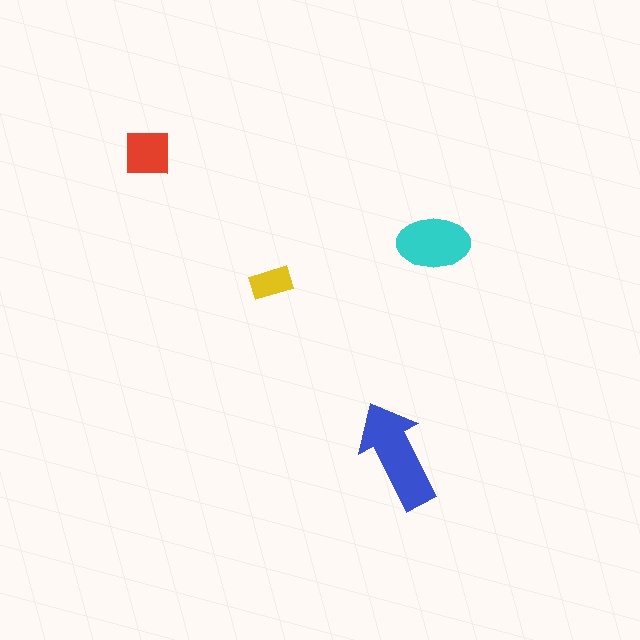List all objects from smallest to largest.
The yellow rectangle, the red square, the cyan ellipse, the blue arrow.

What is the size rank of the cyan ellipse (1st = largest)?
2nd.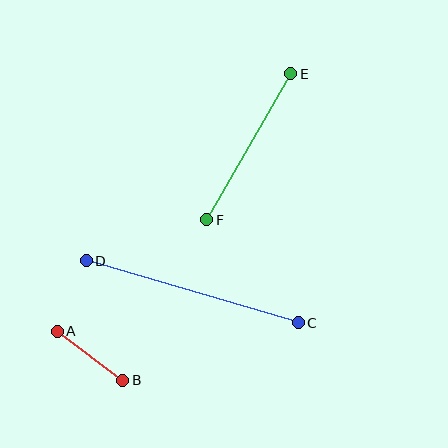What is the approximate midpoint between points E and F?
The midpoint is at approximately (249, 147) pixels.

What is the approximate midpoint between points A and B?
The midpoint is at approximately (90, 356) pixels.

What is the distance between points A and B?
The distance is approximately 82 pixels.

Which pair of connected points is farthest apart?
Points C and D are farthest apart.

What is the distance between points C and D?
The distance is approximately 221 pixels.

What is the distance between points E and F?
The distance is approximately 168 pixels.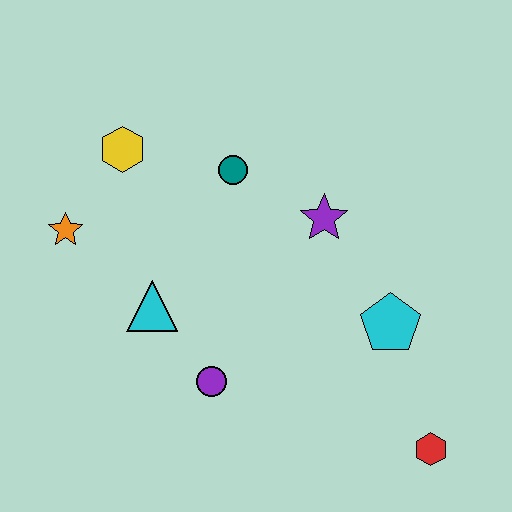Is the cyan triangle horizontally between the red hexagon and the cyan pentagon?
No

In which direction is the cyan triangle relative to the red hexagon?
The cyan triangle is to the left of the red hexagon.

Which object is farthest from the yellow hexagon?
The red hexagon is farthest from the yellow hexagon.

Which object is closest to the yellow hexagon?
The orange star is closest to the yellow hexagon.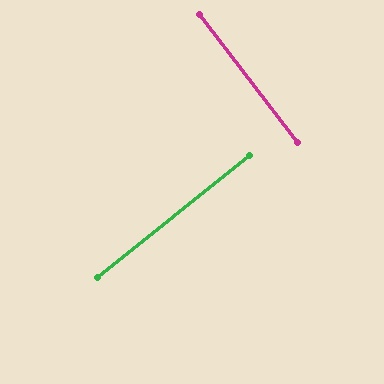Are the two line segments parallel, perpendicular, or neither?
Perpendicular — they meet at approximately 89°.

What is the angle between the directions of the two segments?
Approximately 89 degrees.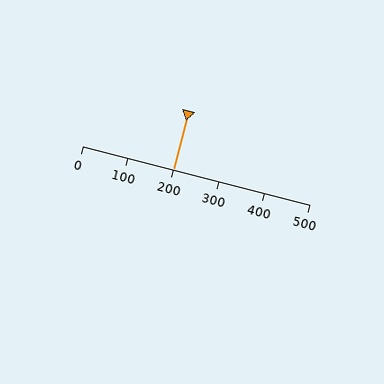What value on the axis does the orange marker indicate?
The marker indicates approximately 200.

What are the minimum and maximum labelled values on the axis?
The axis runs from 0 to 500.